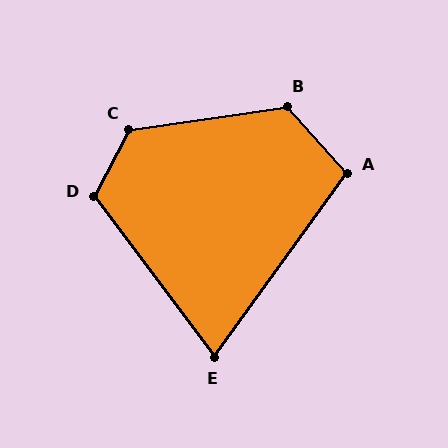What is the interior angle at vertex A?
Approximately 102 degrees (obtuse).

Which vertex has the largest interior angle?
C, at approximately 127 degrees.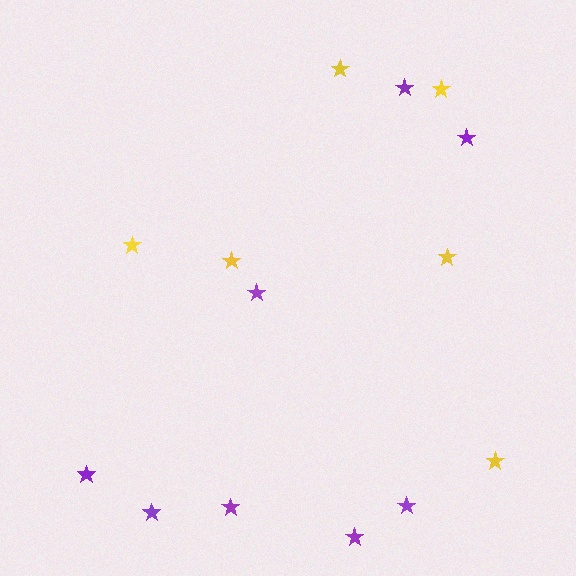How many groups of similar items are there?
There are 2 groups: one group of purple stars (8) and one group of yellow stars (6).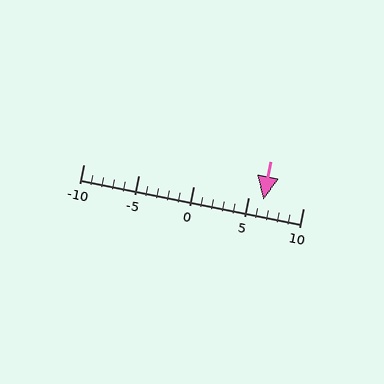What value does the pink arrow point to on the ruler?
The pink arrow points to approximately 6.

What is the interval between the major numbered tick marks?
The major tick marks are spaced 5 units apart.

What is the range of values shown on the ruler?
The ruler shows values from -10 to 10.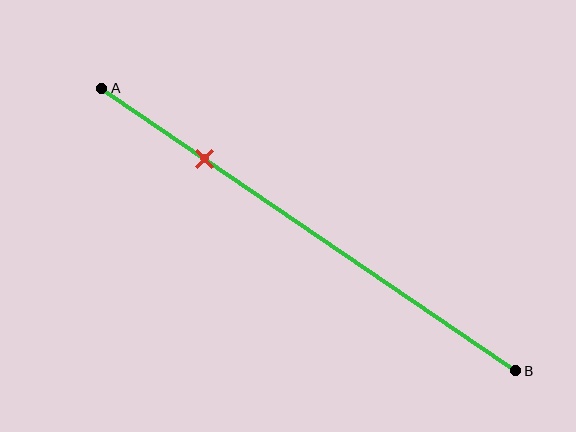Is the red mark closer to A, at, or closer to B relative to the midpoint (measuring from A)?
The red mark is closer to point A than the midpoint of segment AB.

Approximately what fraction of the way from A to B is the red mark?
The red mark is approximately 25% of the way from A to B.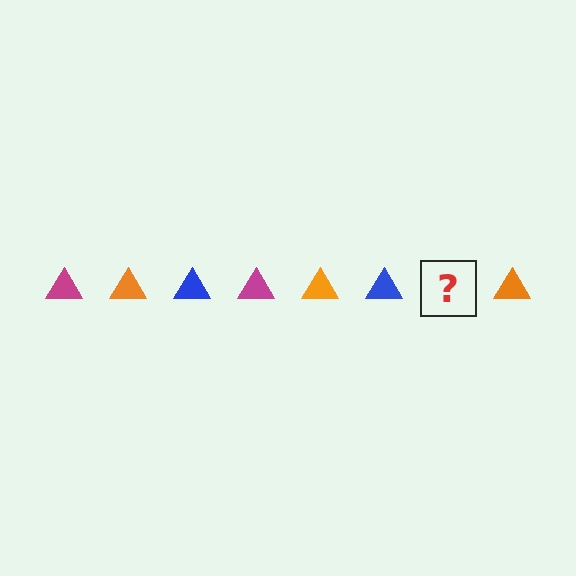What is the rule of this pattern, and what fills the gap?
The rule is that the pattern cycles through magenta, orange, blue triangles. The gap should be filled with a magenta triangle.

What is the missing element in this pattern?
The missing element is a magenta triangle.